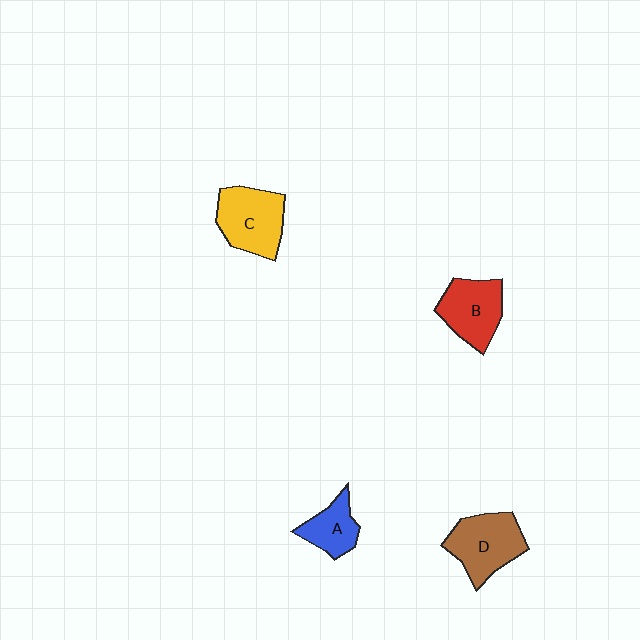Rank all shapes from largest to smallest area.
From largest to smallest: C (yellow), D (brown), B (red), A (blue).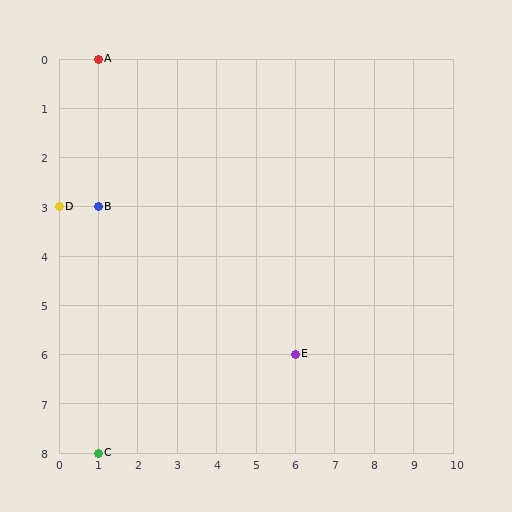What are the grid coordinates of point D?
Point D is at grid coordinates (0, 3).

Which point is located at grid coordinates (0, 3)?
Point D is at (0, 3).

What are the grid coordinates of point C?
Point C is at grid coordinates (1, 8).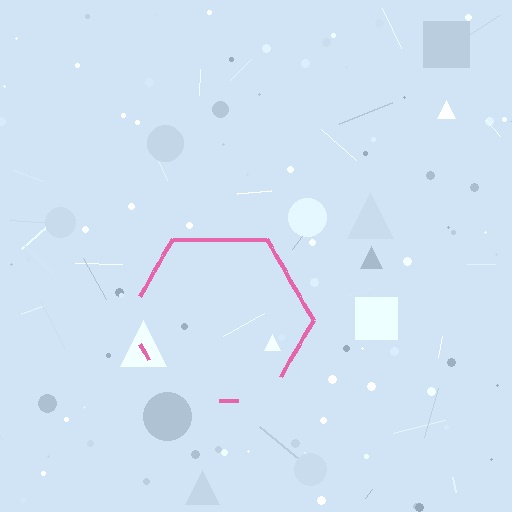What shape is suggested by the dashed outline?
The dashed outline suggests a hexagon.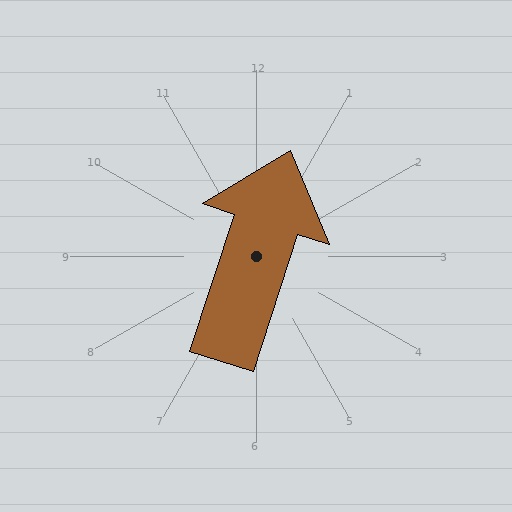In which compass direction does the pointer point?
North.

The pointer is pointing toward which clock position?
Roughly 1 o'clock.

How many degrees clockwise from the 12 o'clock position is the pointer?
Approximately 18 degrees.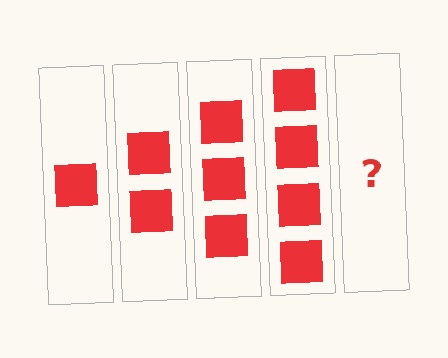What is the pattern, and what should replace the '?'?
The pattern is that each step adds one more square. The '?' should be 5 squares.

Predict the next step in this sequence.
The next step is 5 squares.